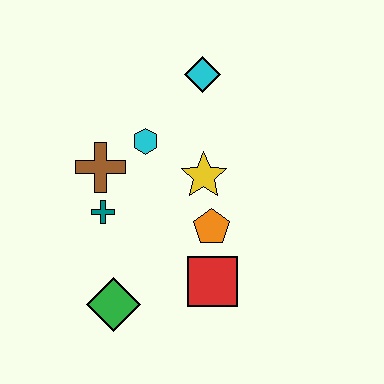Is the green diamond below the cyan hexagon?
Yes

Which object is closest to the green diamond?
The teal cross is closest to the green diamond.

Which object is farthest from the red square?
The cyan diamond is farthest from the red square.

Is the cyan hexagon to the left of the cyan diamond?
Yes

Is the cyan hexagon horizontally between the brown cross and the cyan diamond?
Yes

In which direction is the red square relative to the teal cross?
The red square is to the right of the teal cross.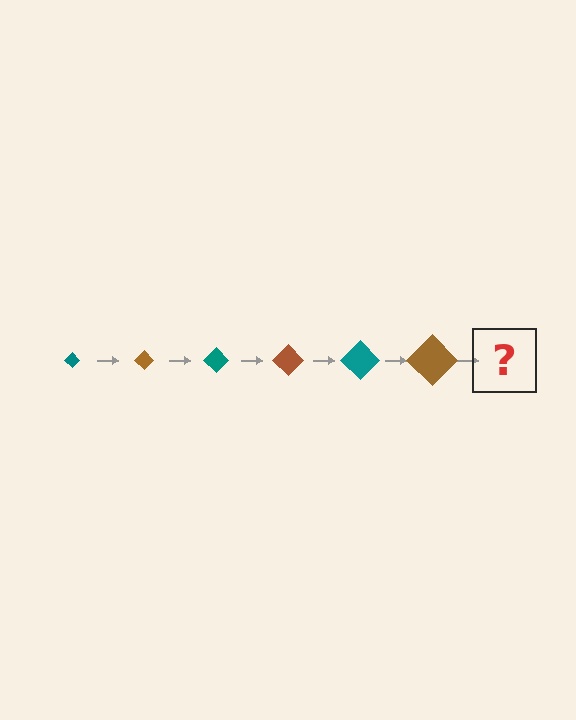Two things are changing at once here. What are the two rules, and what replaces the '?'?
The two rules are that the diamond grows larger each step and the color cycles through teal and brown. The '?' should be a teal diamond, larger than the previous one.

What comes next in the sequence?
The next element should be a teal diamond, larger than the previous one.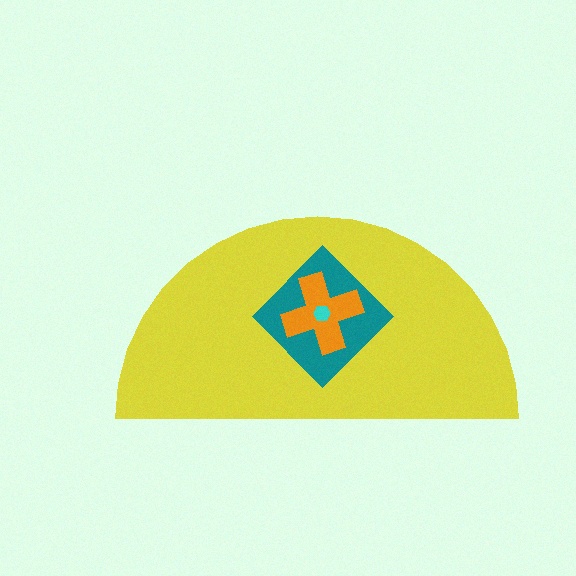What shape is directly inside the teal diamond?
The orange cross.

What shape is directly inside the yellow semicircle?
The teal diamond.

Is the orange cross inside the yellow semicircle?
Yes.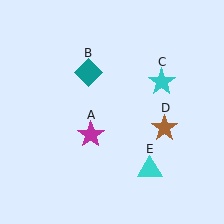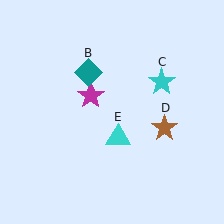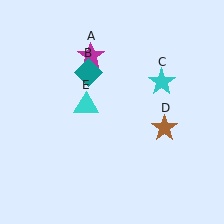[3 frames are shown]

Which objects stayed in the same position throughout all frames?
Teal diamond (object B) and cyan star (object C) and brown star (object D) remained stationary.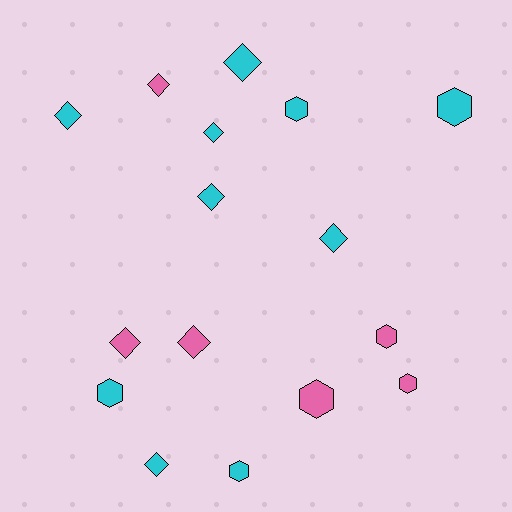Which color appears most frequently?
Cyan, with 10 objects.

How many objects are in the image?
There are 16 objects.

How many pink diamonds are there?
There are 3 pink diamonds.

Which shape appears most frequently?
Diamond, with 9 objects.